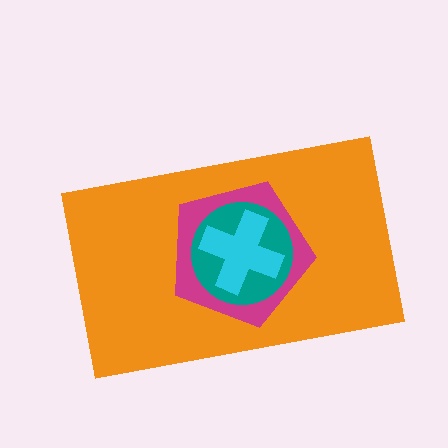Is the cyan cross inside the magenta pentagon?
Yes.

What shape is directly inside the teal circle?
The cyan cross.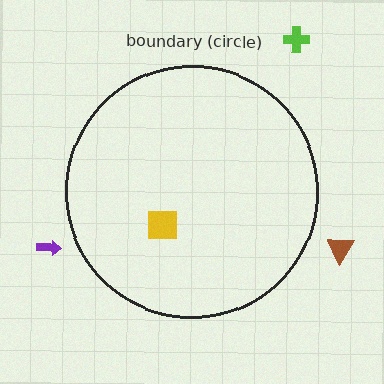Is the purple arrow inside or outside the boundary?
Outside.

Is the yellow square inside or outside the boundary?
Inside.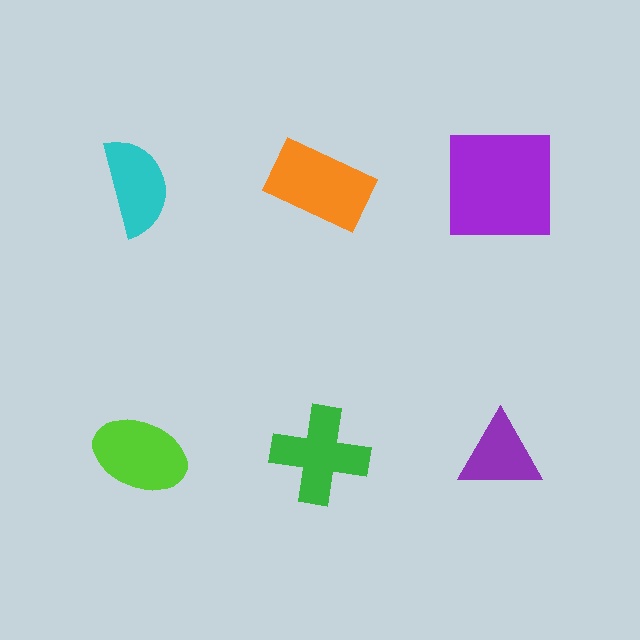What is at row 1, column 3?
A purple square.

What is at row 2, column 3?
A purple triangle.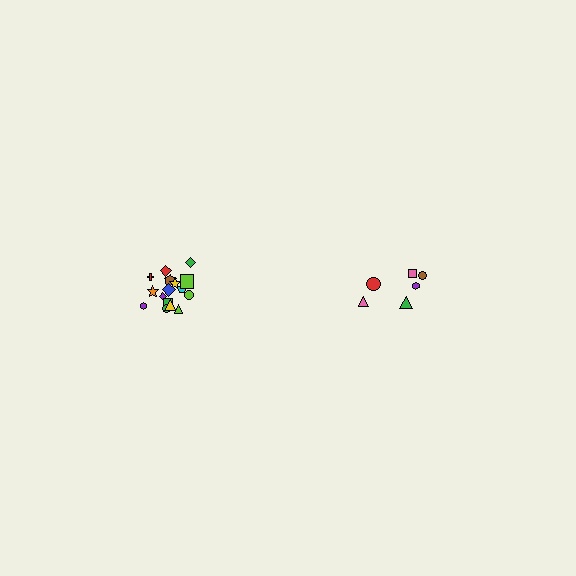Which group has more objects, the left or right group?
The left group.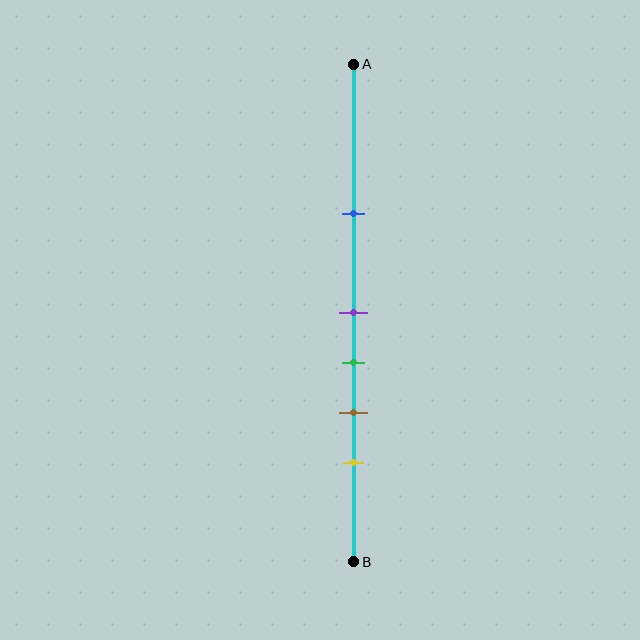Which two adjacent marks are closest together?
The purple and green marks are the closest adjacent pair.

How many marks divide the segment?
There are 5 marks dividing the segment.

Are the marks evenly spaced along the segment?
No, the marks are not evenly spaced.